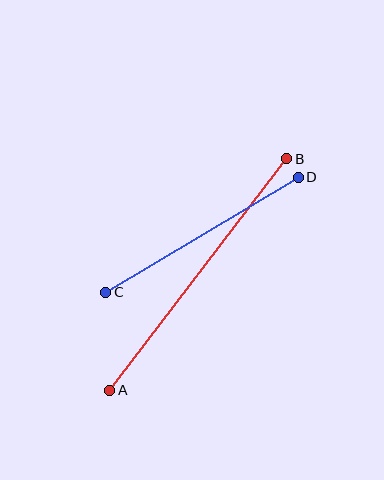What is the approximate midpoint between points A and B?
The midpoint is at approximately (198, 274) pixels.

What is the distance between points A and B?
The distance is approximately 291 pixels.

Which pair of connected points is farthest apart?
Points A and B are farthest apart.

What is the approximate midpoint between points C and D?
The midpoint is at approximately (202, 235) pixels.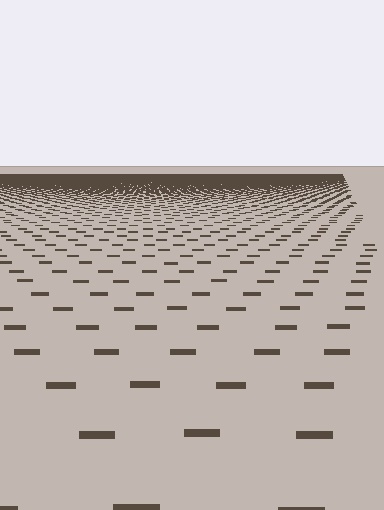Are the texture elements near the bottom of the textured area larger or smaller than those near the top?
Larger. Near the bottom, elements are closer to the viewer and appear at a bigger on-screen size.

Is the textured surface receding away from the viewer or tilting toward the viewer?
The surface is receding away from the viewer. Texture elements get smaller and denser toward the top.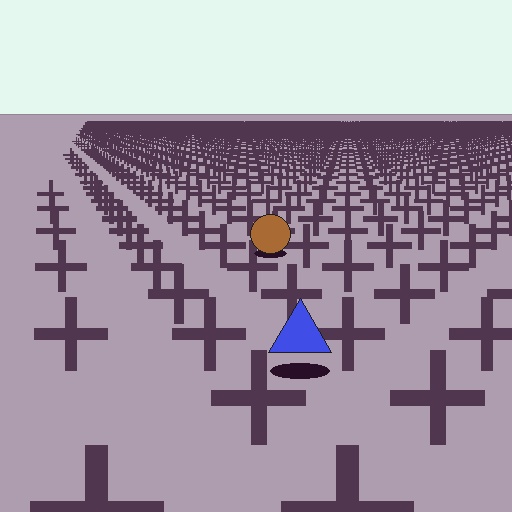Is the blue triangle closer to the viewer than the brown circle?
Yes. The blue triangle is closer — you can tell from the texture gradient: the ground texture is coarser near it.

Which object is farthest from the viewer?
The brown circle is farthest from the viewer. It appears smaller and the ground texture around it is denser.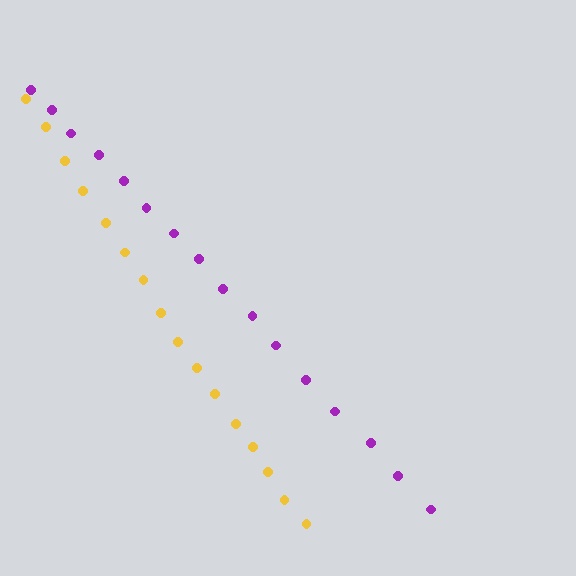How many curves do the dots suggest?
There are 2 distinct paths.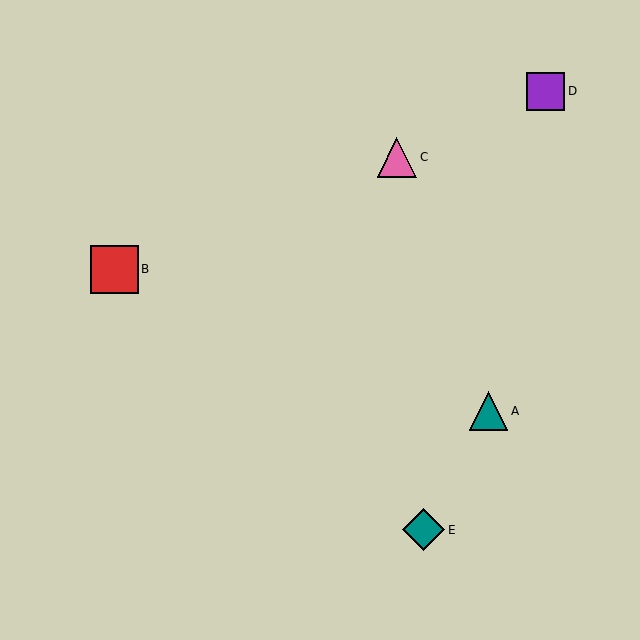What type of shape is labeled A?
Shape A is a teal triangle.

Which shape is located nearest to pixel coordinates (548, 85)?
The purple square (labeled D) at (545, 91) is nearest to that location.